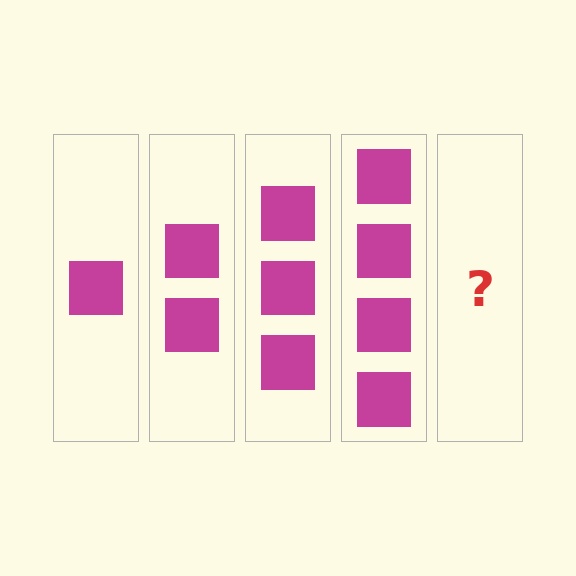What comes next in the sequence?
The next element should be 5 squares.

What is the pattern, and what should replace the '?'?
The pattern is that each step adds one more square. The '?' should be 5 squares.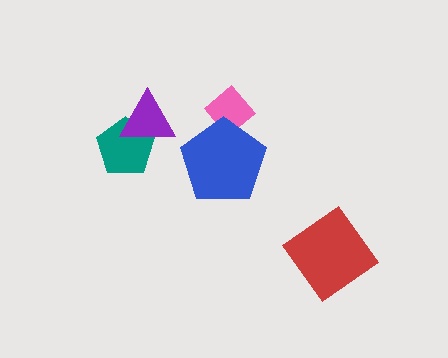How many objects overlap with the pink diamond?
1 object overlaps with the pink diamond.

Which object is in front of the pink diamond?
The blue pentagon is in front of the pink diamond.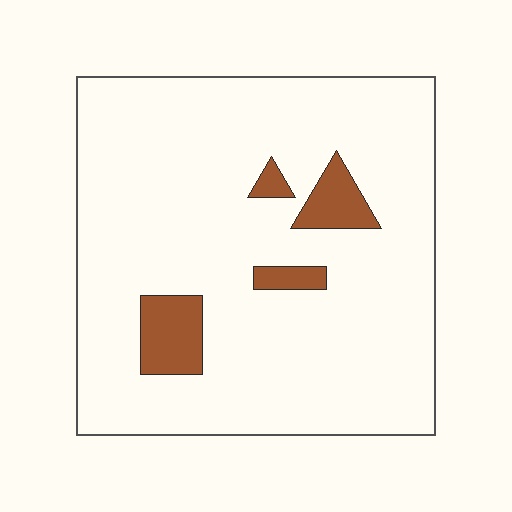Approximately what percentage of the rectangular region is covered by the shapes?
Approximately 10%.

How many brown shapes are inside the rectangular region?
4.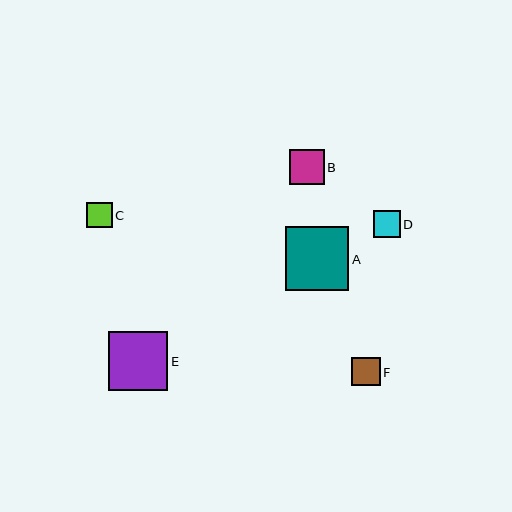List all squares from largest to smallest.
From largest to smallest: A, E, B, F, D, C.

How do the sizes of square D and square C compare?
Square D and square C are approximately the same size.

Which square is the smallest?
Square C is the smallest with a size of approximately 25 pixels.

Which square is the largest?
Square A is the largest with a size of approximately 63 pixels.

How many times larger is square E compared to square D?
Square E is approximately 2.2 times the size of square D.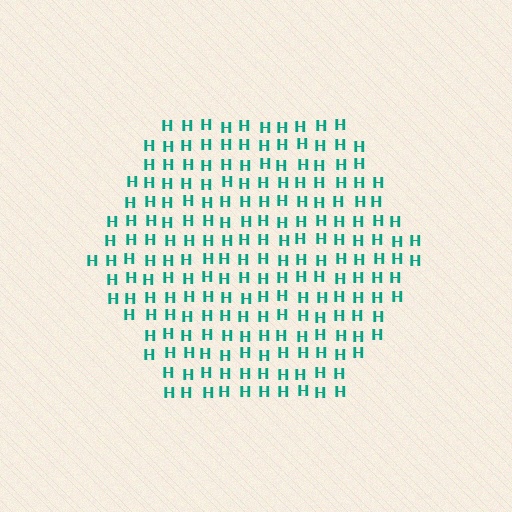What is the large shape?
The large shape is a hexagon.